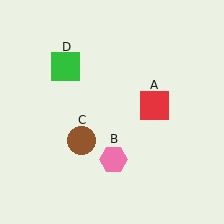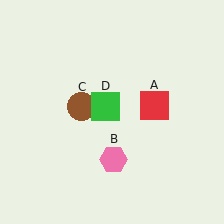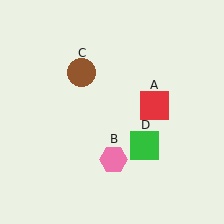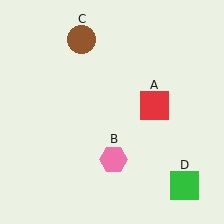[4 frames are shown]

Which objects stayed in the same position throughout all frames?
Red square (object A) and pink hexagon (object B) remained stationary.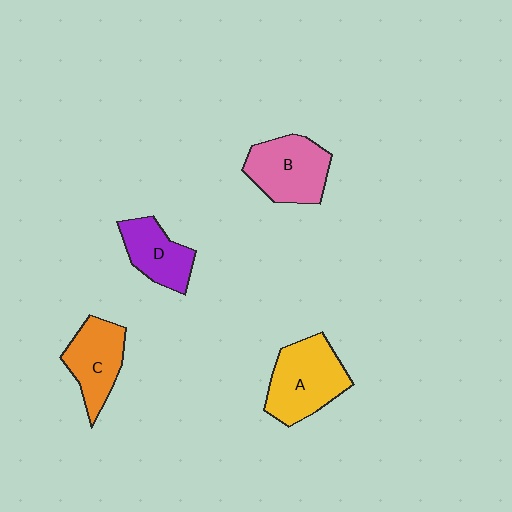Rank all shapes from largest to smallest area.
From largest to smallest: A (yellow), B (pink), C (orange), D (purple).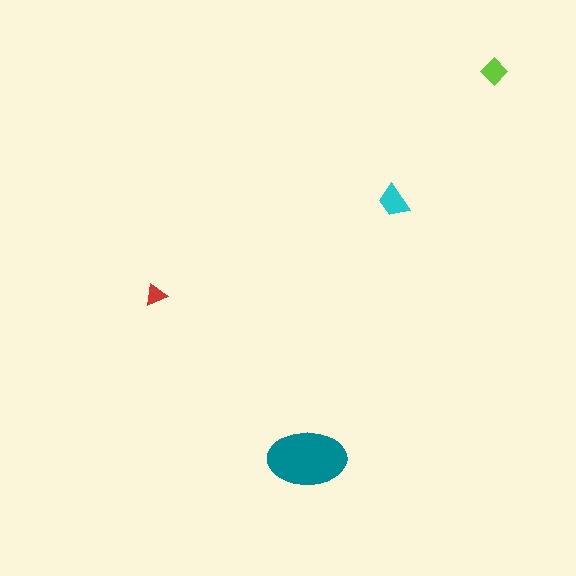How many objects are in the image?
There are 4 objects in the image.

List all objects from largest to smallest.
The teal ellipse, the cyan trapezoid, the lime diamond, the red triangle.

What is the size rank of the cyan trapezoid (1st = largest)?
2nd.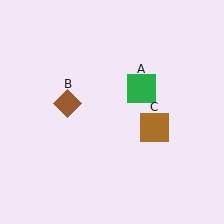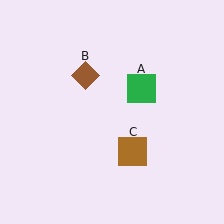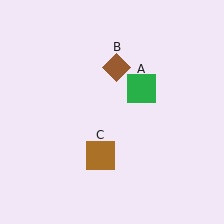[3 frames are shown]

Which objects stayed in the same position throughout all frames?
Green square (object A) remained stationary.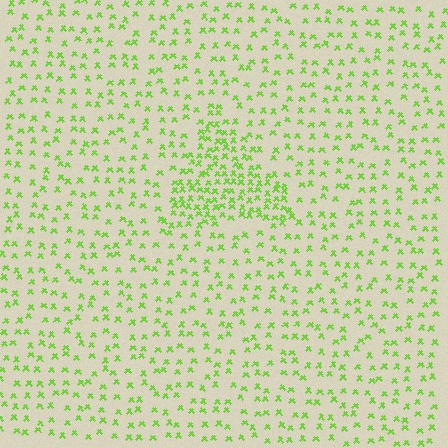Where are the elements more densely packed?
The elements are more densely packed inside the triangle boundary.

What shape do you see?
I see a triangle.